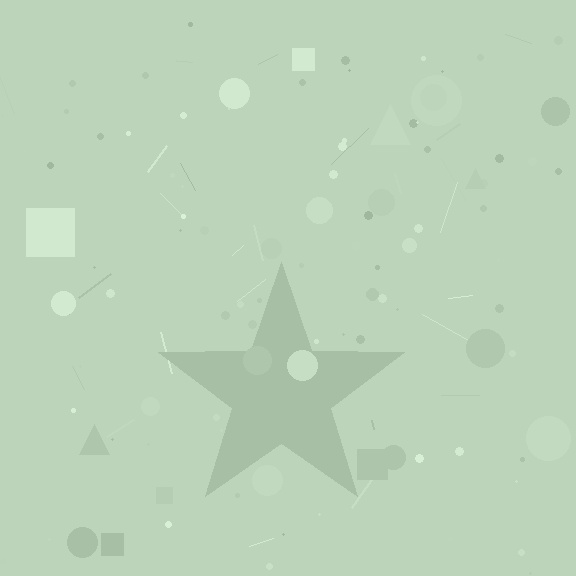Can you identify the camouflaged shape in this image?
The camouflaged shape is a star.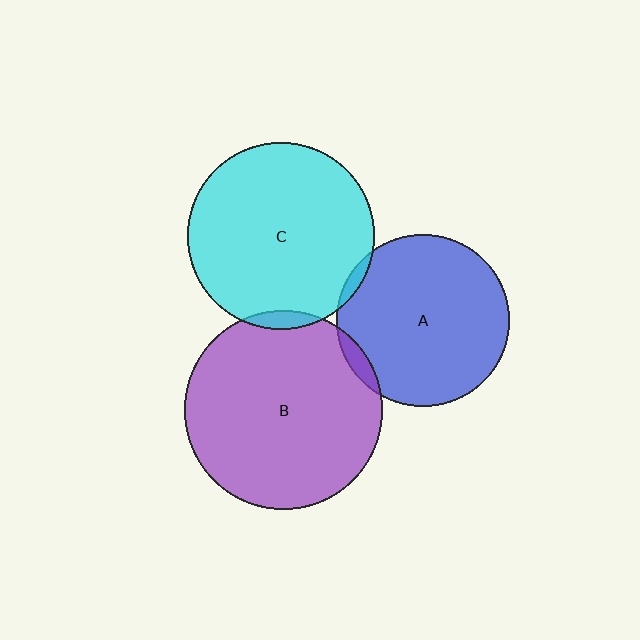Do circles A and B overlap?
Yes.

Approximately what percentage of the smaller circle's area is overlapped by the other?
Approximately 5%.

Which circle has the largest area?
Circle B (purple).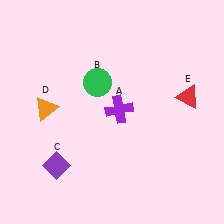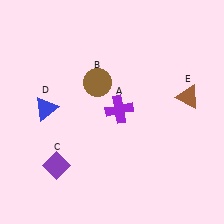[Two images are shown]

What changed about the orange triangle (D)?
In Image 1, D is orange. In Image 2, it changed to blue.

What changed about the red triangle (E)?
In Image 1, E is red. In Image 2, it changed to brown.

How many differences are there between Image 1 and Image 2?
There are 3 differences between the two images.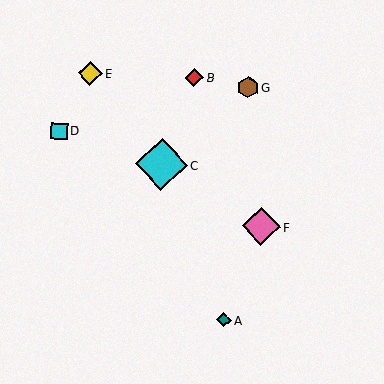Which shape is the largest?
The cyan diamond (labeled C) is the largest.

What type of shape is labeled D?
Shape D is a cyan square.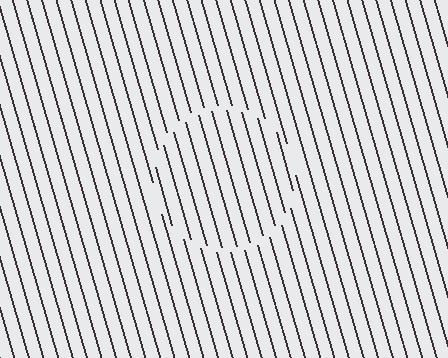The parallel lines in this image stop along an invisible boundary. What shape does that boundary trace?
An illusory circle. The interior of the shape contains the same grating, shifted by half a period — the contour is defined by the phase discontinuity where line-ends from the inner and outer gratings abut.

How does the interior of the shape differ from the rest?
The interior of the shape contains the same grating, shifted by half a period — the contour is defined by the phase discontinuity where line-ends from the inner and outer gratings abut.